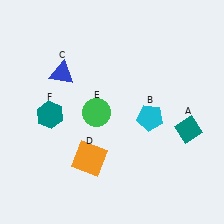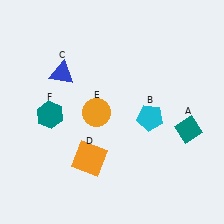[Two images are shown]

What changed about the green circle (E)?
In Image 1, E is green. In Image 2, it changed to orange.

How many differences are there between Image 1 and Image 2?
There is 1 difference between the two images.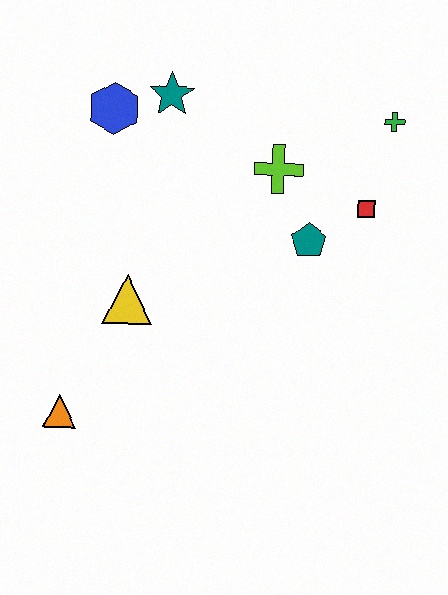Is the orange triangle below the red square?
Yes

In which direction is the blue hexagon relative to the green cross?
The blue hexagon is to the left of the green cross.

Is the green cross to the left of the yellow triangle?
No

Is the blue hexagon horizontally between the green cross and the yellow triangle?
No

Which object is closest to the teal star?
The blue hexagon is closest to the teal star.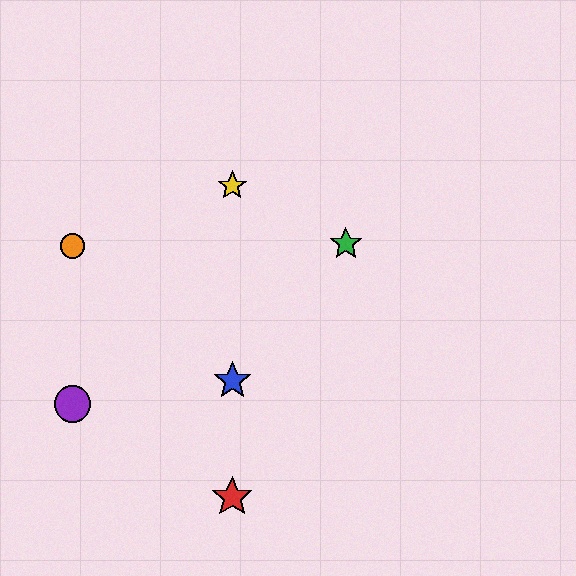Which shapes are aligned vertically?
The red star, the blue star, the yellow star are aligned vertically.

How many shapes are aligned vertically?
3 shapes (the red star, the blue star, the yellow star) are aligned vertically.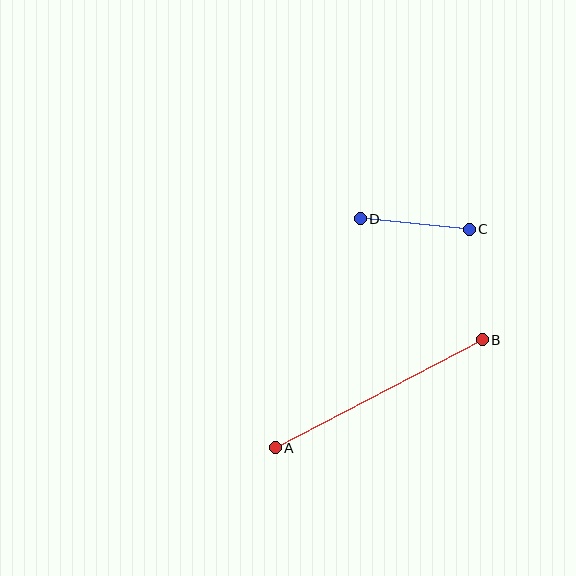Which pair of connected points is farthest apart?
Points A and B are farthest apart.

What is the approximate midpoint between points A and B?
The midpoint is at approximately (379, 394) pixels.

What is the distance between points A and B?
The distance is approximately 234 pixels.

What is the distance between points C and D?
The distance is approximately 109 pixels.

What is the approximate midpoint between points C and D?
The midpoint is at approximately (415, 224) pixels.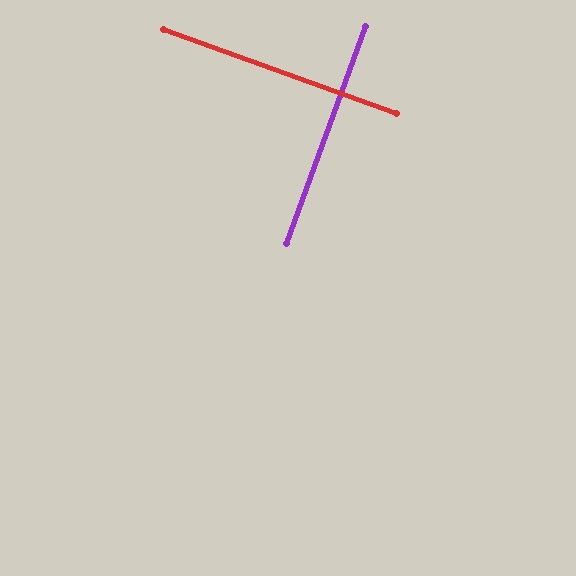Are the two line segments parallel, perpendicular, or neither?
Perpendicular — they meet at approximately 90°.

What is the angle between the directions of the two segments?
Approximately 90 degrees.